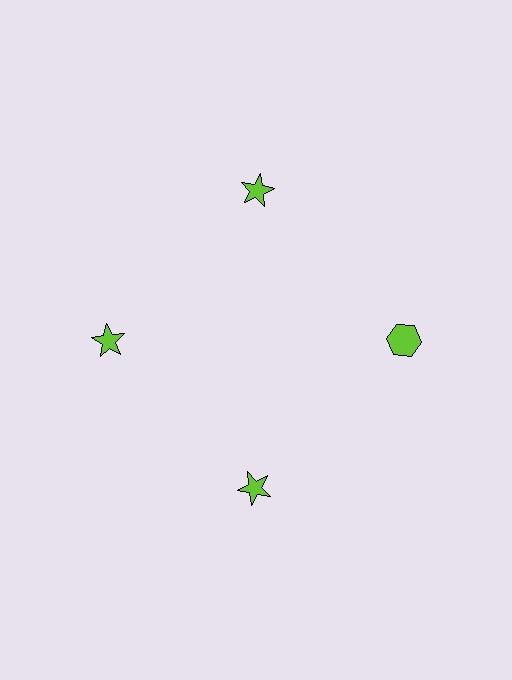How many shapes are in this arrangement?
There are 4 shapes arranged in a ring pattern.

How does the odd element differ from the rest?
It has a different shape: hexagon instead of star.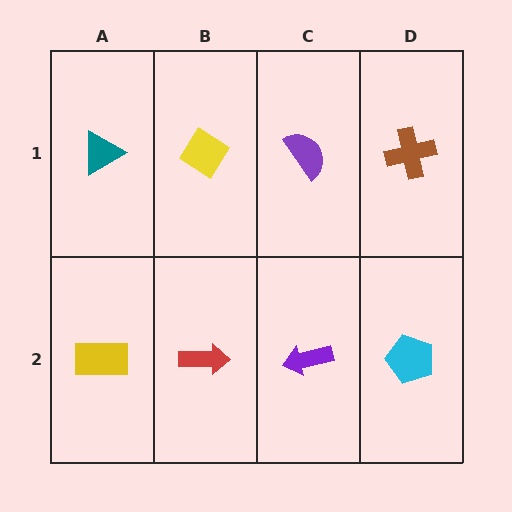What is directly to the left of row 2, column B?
A yellow rectangle.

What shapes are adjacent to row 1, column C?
A purple arrow (row 2, column C), a yellow diamond (row 1, column B), a brown cross (row 1, column D).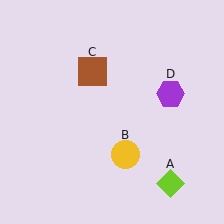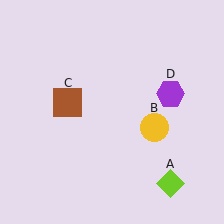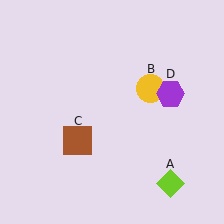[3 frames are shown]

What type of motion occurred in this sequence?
The yellow circle (object B), brown square (object C) rotated counterclockwise around the center of the scene.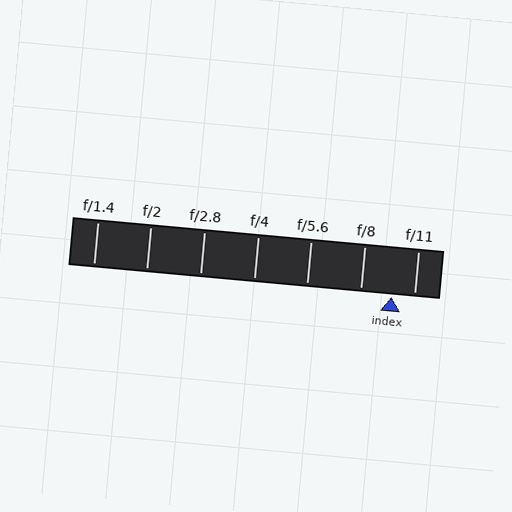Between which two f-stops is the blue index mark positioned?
The index mark is between f/8 and f/11.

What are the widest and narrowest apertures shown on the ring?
The widest aperture shown is f/1.4 and the narrowest is f/11.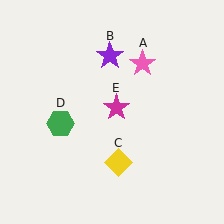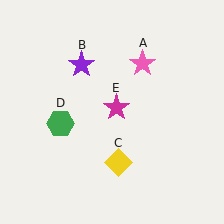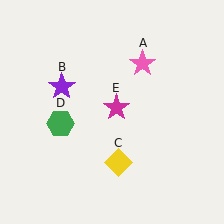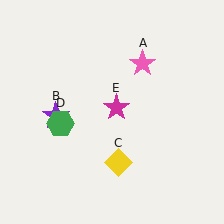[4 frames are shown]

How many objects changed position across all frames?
1 object changed position: purple star (object B).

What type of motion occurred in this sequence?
The purple star (object B) rotated counterclockwise around the center of the scene.